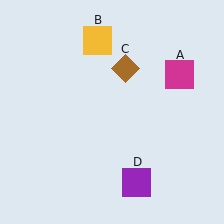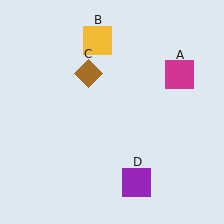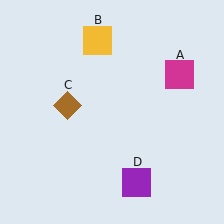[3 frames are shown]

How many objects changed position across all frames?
1 object changed position: brown diamond (object C).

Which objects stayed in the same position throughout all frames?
Magenta square (object A) and yellow square (object B) and purple square (object D) remained stationary.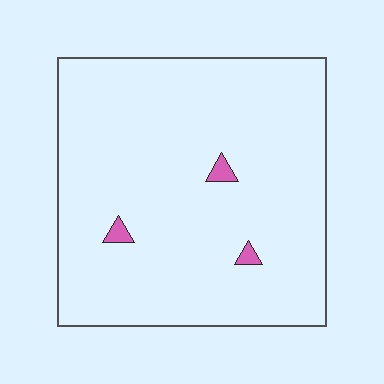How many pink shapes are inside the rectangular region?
3.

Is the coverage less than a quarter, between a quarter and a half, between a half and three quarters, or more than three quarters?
Less than a quarter.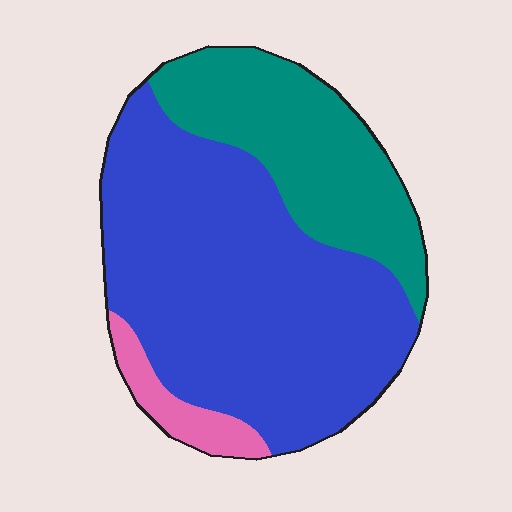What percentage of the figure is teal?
Teal covers around 30% of the figure.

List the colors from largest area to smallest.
From largest to smallest: blue, teal, pink.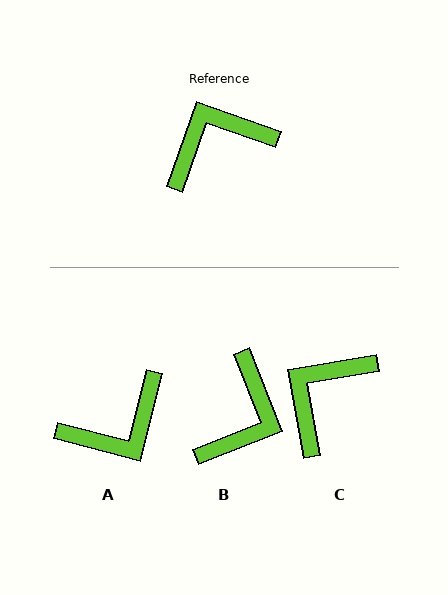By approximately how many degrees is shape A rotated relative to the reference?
Approximately 175 degrees clockwise.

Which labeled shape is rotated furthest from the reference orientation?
A, about 175 degrees away.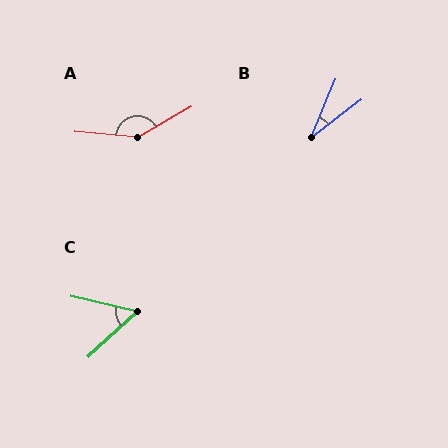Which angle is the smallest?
B, at approximately 29 degrees.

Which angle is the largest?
A, at approximately 145 degrees.